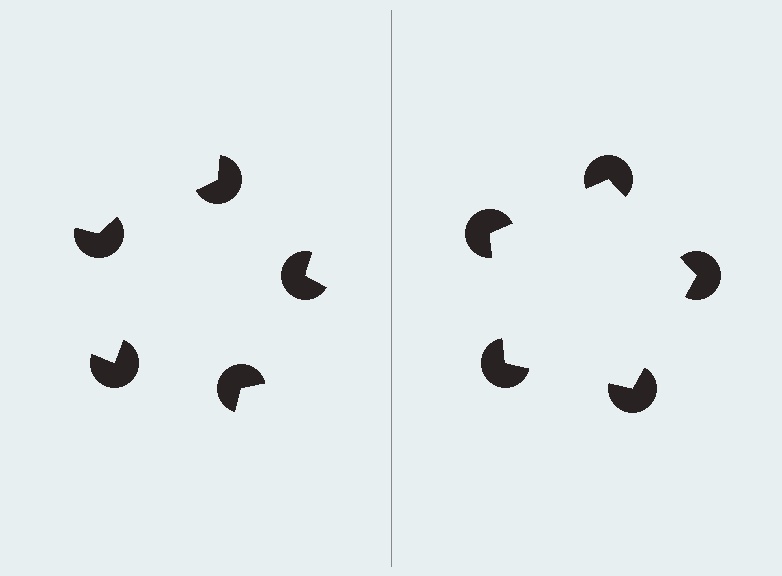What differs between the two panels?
The pac-man discs are positioned identically on both sides; only the wedge orientations differ. On the right they align to a pentagon; on the left they are misaligned.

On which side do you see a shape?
An illusory pentagon appears on the right side. On the left side the wedge cuts are rotated, so no coherent shape forms.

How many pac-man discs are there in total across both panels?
10 — 5 on each side.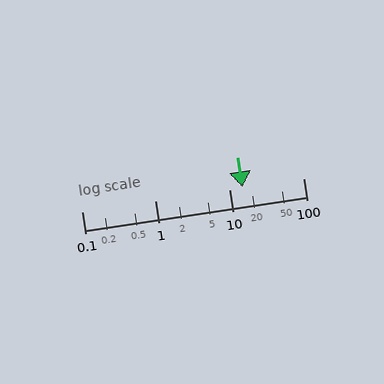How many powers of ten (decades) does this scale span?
The scale spans 3 decades, from 0.1 to 100.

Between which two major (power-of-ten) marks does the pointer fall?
The pointer is between 10 and 100.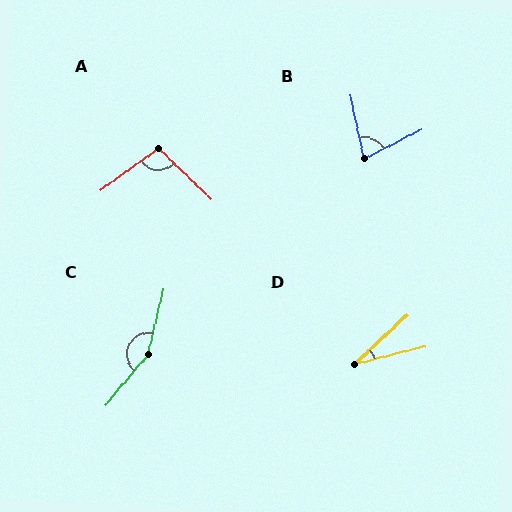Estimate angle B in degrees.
Approximately 75 degrees.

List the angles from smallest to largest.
D (28°), B (75°), A (100°), C (153°).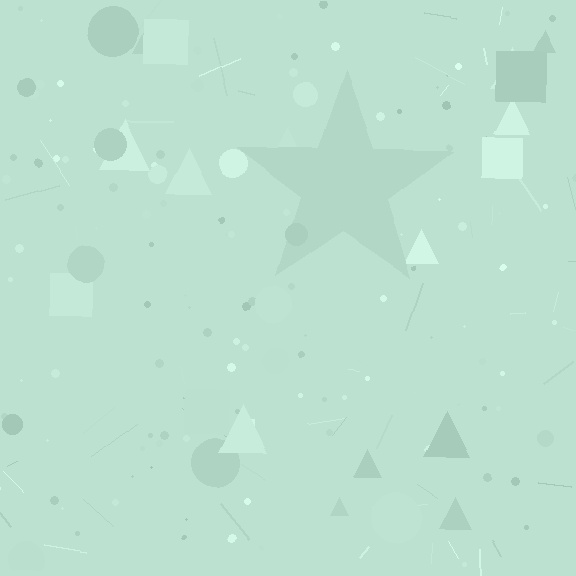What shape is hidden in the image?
A star is hidden in the image.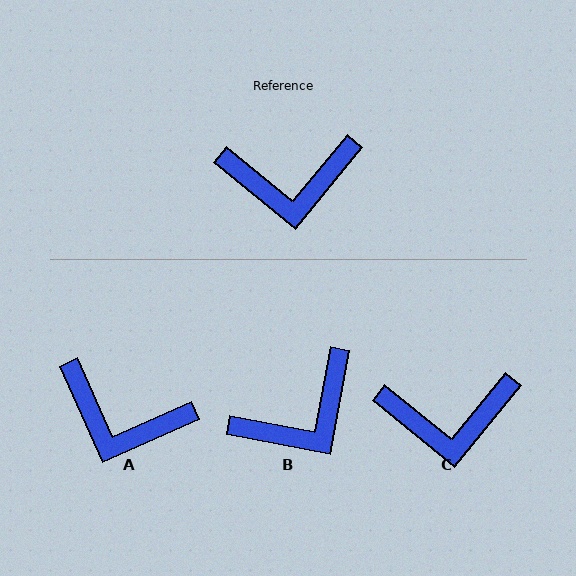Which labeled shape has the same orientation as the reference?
C.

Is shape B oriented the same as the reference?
No, it is off by about 28 degrees.